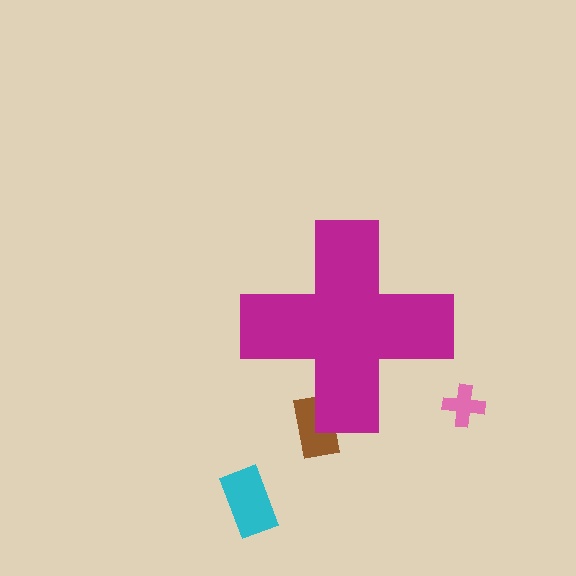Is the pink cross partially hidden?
No, the pink cross is fully visible.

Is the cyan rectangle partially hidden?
No, the cyan rectangle is fully visible.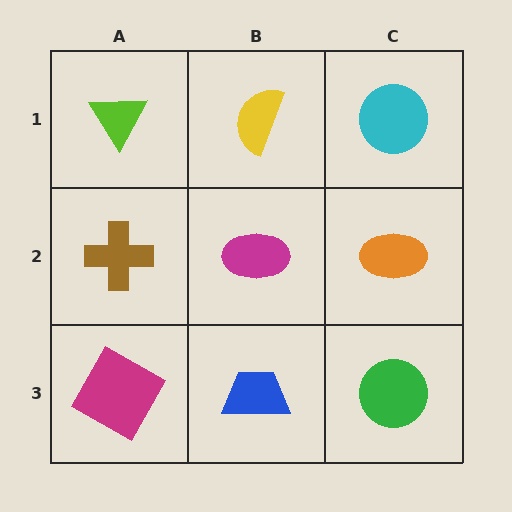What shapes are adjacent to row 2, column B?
A yellow semicircle (row 1, column B), a blue trapezoid (row 3, column B), a brown cross (row 2, column A), an orange ellipse (row 2, column C).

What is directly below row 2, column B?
A blue trapezoid.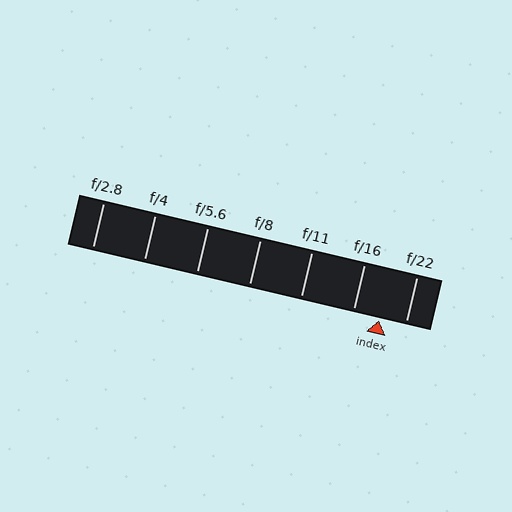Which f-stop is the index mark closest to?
The index mark is closest to f/22.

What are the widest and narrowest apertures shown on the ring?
The widest aperture shown is f/2.8 and the narrowest is f/22.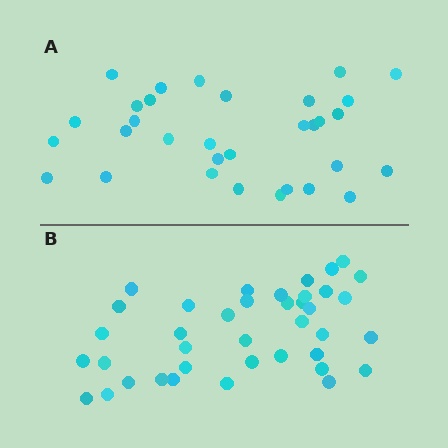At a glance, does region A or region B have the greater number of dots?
Region B (the bottom region) has more dots.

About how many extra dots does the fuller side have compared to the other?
Region B has roughly 8 or so more dots than region A.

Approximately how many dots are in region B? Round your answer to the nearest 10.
About 40 dots. (The exact count is 39, which rounds to 40.)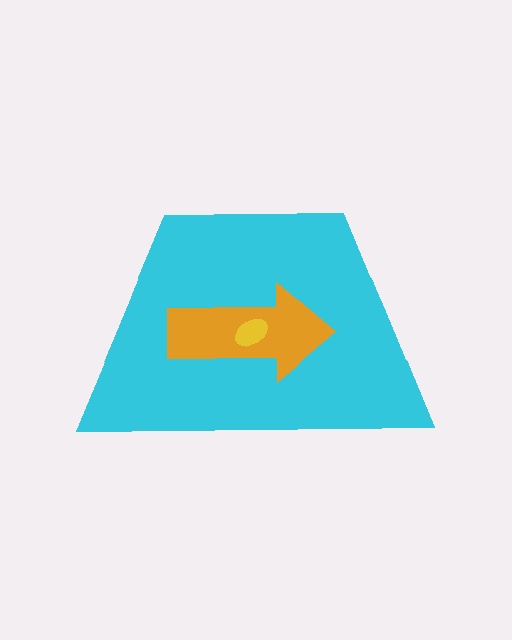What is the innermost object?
The yellow ellipse.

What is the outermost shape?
The cyan trapezoid.